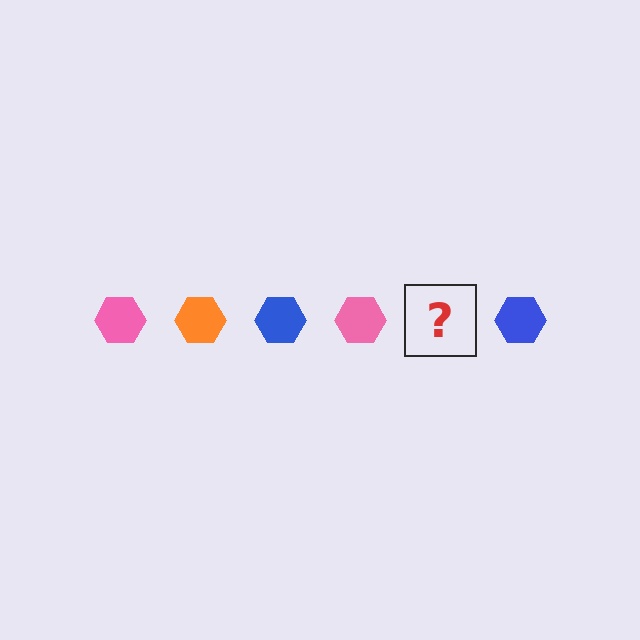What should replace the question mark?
The question mark should be replaced with an orange hexagon.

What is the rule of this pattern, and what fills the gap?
The rule is that the pattern cycles through pink, orange, blue hexagons. The gap should be filled with an orange hexagon.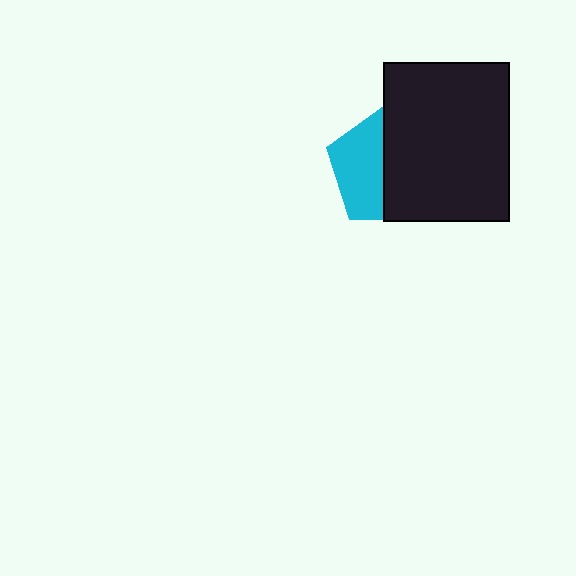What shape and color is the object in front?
The object in front is a black rectangle.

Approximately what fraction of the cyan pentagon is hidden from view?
Roughly 54% of the cyan pentagon is hidden behind the black rectangle.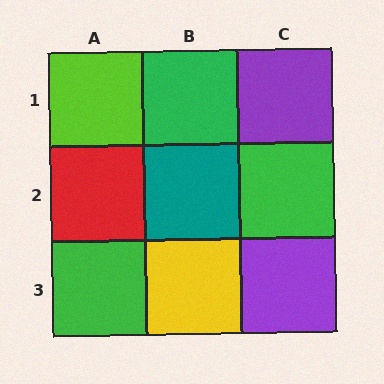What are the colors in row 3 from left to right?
Green, yellow, purple.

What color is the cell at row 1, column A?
Lime.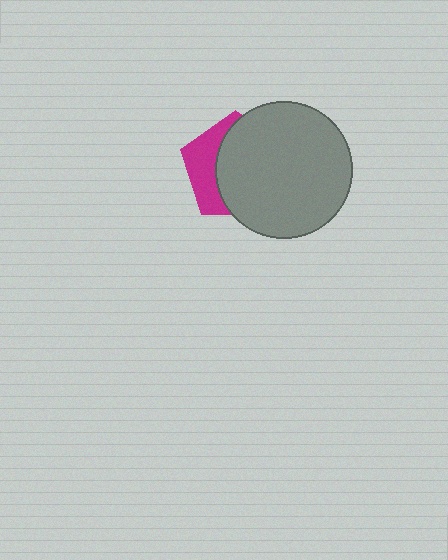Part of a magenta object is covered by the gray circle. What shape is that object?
It is a pentagon.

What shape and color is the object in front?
The object in front is a gray circle.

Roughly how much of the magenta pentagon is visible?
A small part of it is visible (roughly 33%).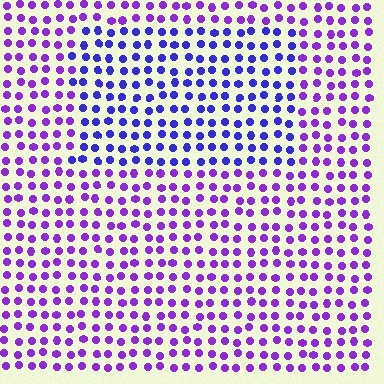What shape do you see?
I see a rectangle.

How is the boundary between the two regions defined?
The boundary is defined purely by a slight shift in hue (about 32 degrees). Spacing, size, and orientation are identical on both sides.